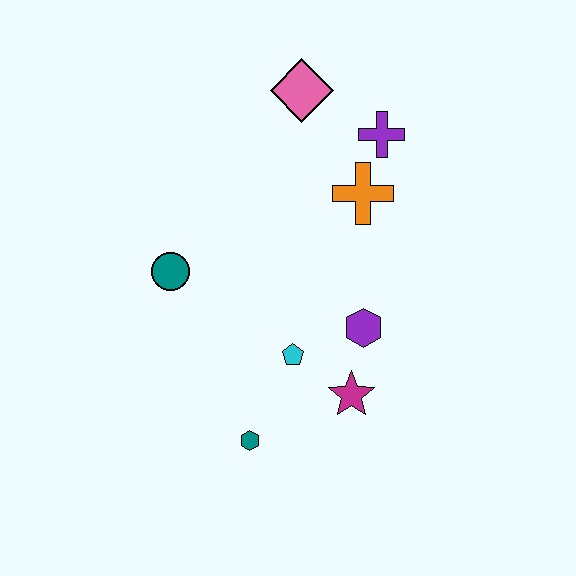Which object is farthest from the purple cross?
The teal hexagon is farthest from the purple cross.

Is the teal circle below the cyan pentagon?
No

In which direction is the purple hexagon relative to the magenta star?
The purple hexagon is above the magenta star.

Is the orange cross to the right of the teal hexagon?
Yes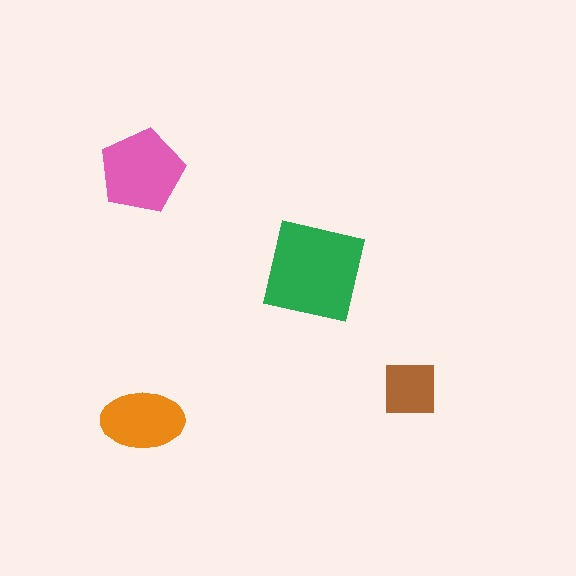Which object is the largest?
The green square.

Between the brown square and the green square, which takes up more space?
The green square.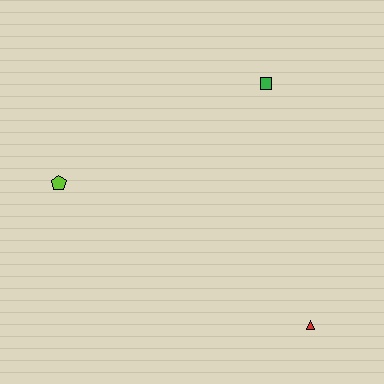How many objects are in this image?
There are 3 objects.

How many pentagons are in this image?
There is 1 pentagon.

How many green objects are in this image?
There is 1 green object.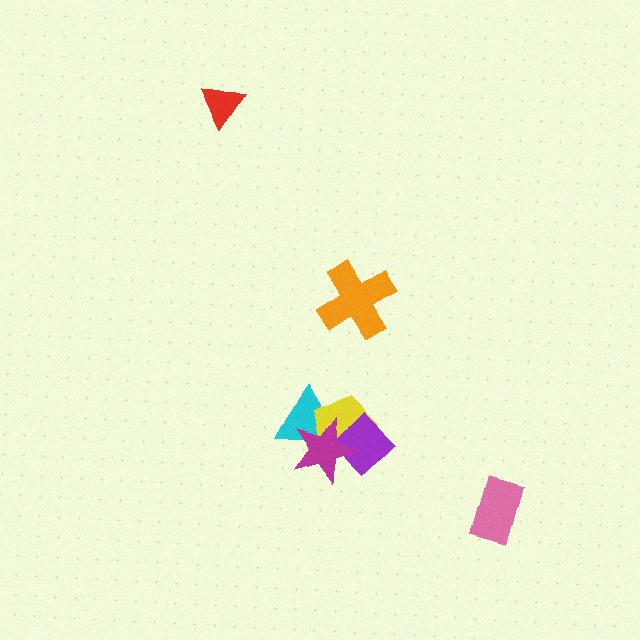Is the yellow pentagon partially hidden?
Yes, it is partially covered by another shape.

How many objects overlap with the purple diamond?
3 objects overlap with the purple diamond.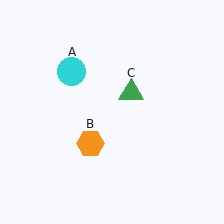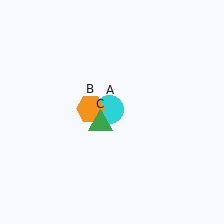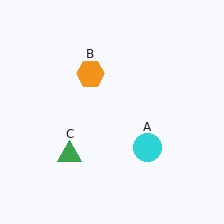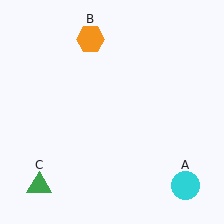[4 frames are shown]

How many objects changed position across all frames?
3 objects changed position: cyan circle (object A), orange hexagon (object B), green triangle (object C).